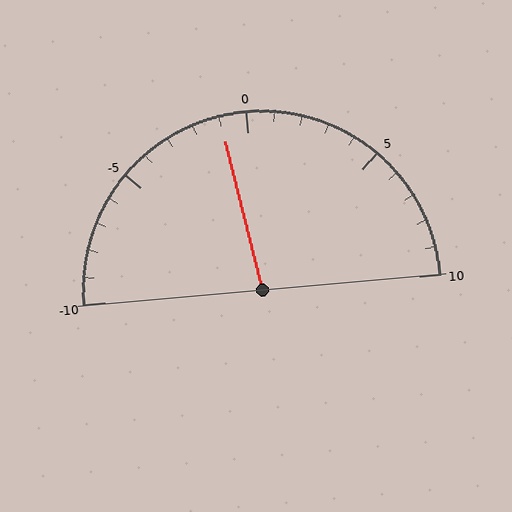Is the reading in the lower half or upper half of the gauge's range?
The reading is in the lower half of the range (-10 to 10).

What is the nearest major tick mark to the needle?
The nearest major tick mark is 0.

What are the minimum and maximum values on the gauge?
The gauge ranges from -10 to 10.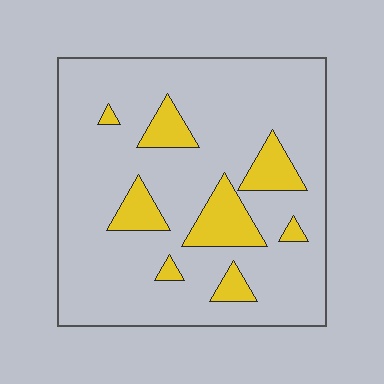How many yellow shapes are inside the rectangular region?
8.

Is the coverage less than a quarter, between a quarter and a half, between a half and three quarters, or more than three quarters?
Less than a quarter.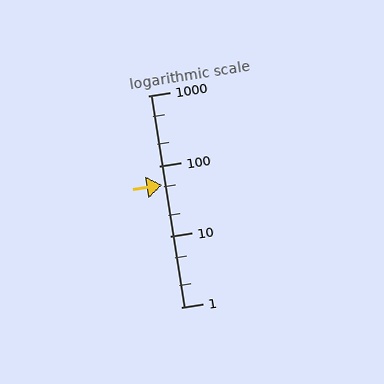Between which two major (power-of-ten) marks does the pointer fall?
The pointer is between 10 and 100.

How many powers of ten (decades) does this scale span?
The scale spans 3 decades, from 1 to 1000.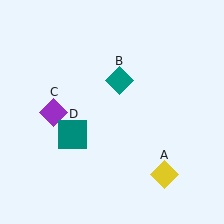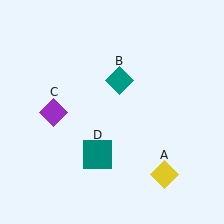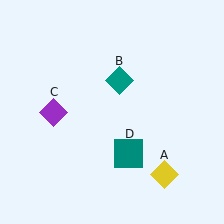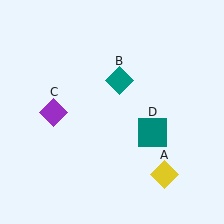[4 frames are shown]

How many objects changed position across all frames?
1 object changed position: teal square (object D).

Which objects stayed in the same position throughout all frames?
Yellow diamond (object A) and teal diamond (object B) and purple diamond (object C) remained stationary.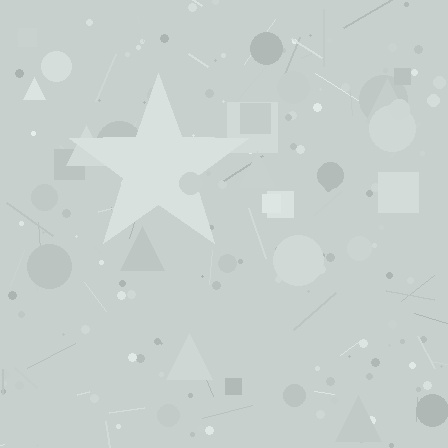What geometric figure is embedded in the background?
A star is embedded in the background.